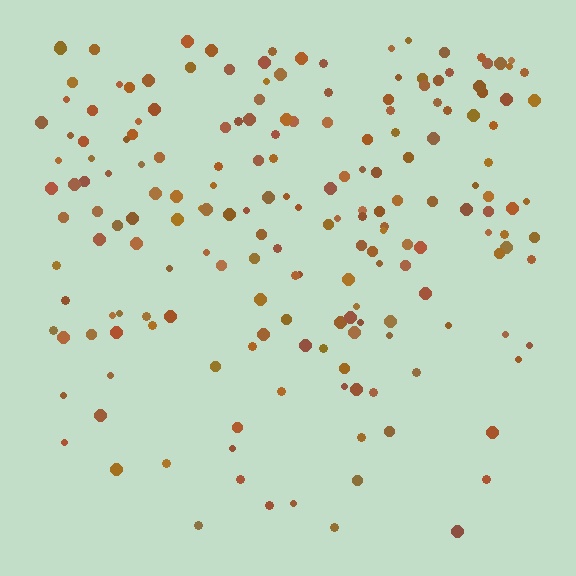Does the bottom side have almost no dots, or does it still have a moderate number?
Still a moderate number, just noticeably fewer than the top.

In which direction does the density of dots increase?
From bottom to top, with the top side densest.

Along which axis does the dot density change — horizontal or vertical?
Vertical.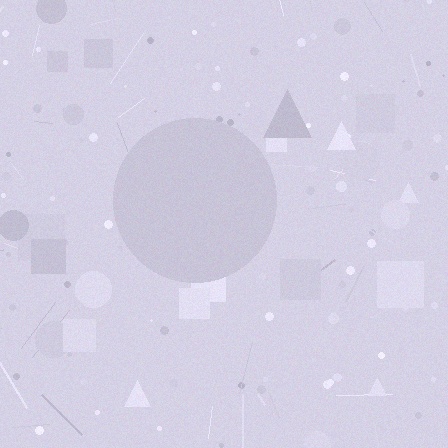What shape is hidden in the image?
A circle is hidden in the image.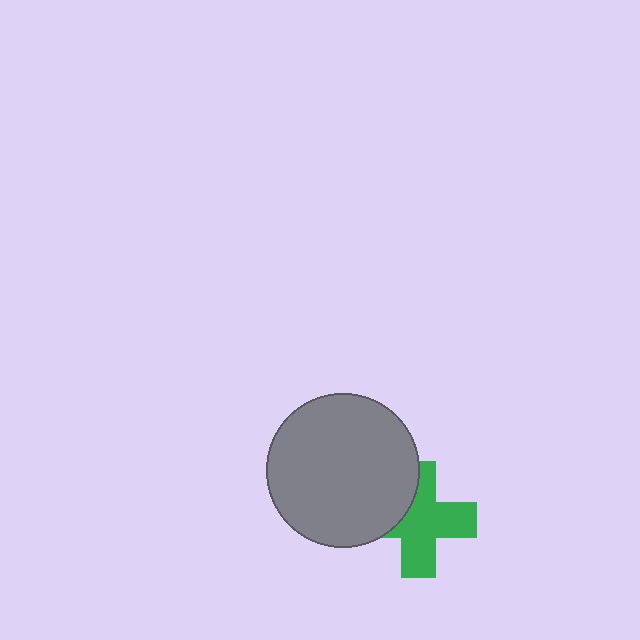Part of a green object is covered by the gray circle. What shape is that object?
It is a cross.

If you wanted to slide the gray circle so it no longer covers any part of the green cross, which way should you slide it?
Slide it left — that is the most direct way to separate the two shapes.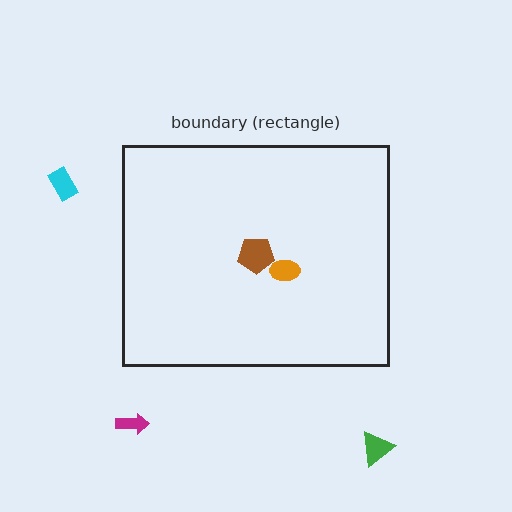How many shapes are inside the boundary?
2 inside, 3 outside.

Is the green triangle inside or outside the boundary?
Outside.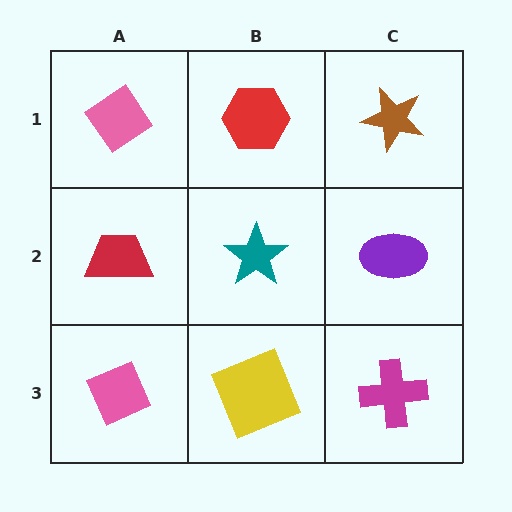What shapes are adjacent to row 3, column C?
A purple ellipse (row 2, column C), a yellow square (row 3, column B).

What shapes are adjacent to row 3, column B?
A teal star (row 2, column B), a pink diamond (row 3, column A), a magenta cross (row 3, column C).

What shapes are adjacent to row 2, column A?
A pink diamond (row 1, column A), a pink diamond (row 3, column A), a teal star (row 2, column B).